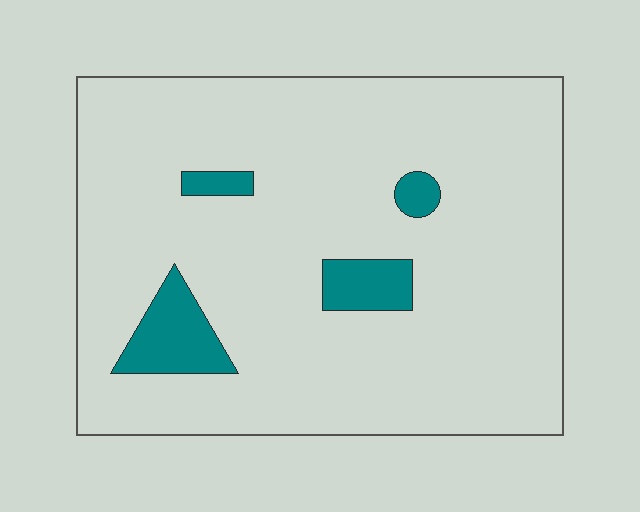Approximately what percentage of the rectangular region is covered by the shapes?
Approximately 10%.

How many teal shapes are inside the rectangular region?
4.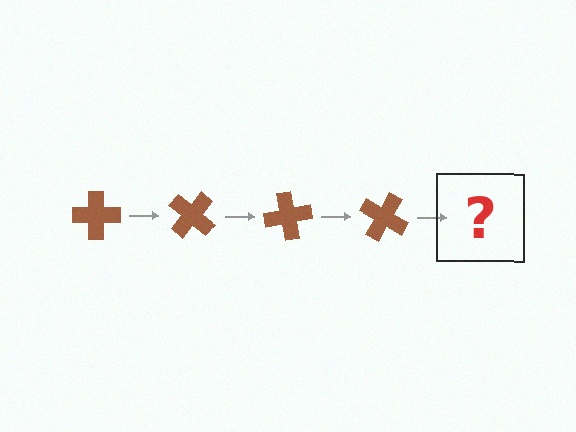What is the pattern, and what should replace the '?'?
The pattern is that the cross rotates 40 degrees each step. The '?' should be a brown cross rotated 160 degrees.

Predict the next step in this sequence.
The next step is a brown cross rotated 160 degrees.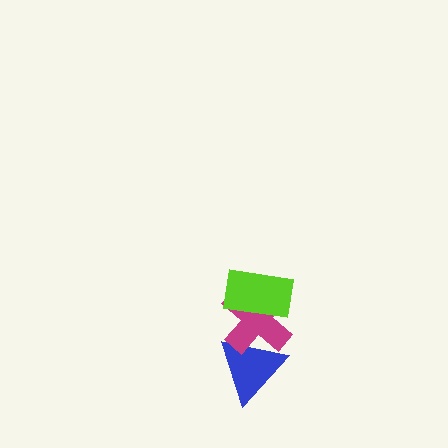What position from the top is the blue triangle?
The blue triangle is 3rd from the top.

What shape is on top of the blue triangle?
The magenta cross is on top of the blue triangle.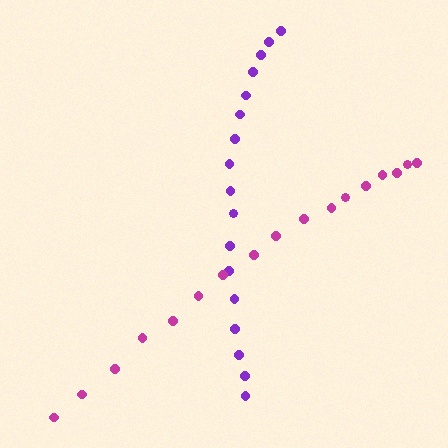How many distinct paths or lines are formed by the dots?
There are 2 distinct paths.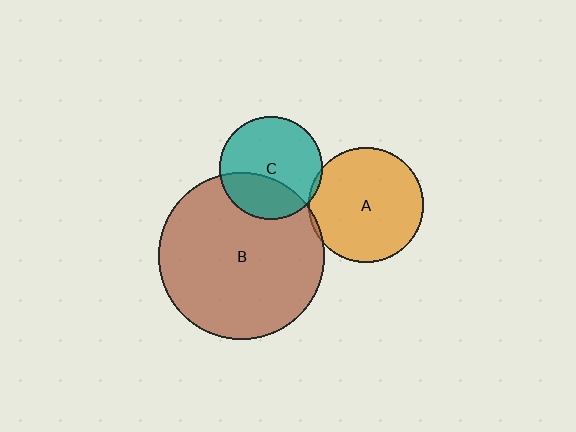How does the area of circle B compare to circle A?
Approximately 2.1 times.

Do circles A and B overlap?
Yes.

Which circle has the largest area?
Circle B (brown).